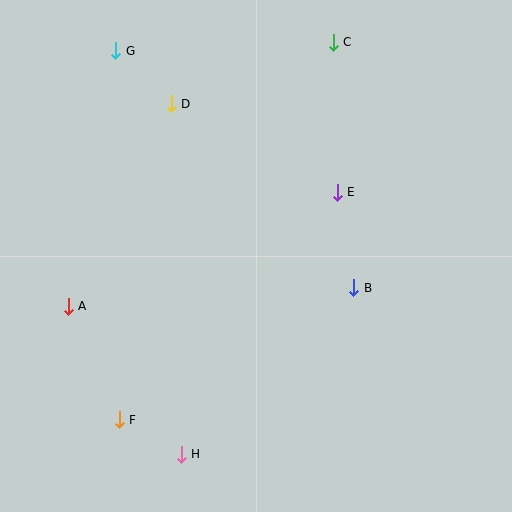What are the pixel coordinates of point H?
Point H is at (181, 454).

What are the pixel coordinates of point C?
Point C is at (333, 42).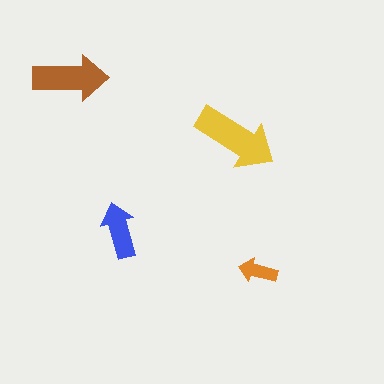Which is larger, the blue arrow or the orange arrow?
The blue one.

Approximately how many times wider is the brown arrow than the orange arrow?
About 2 times wider.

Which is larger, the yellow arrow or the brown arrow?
The yellow one.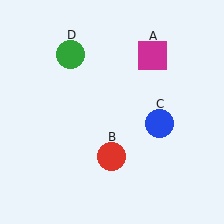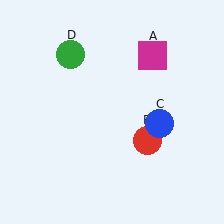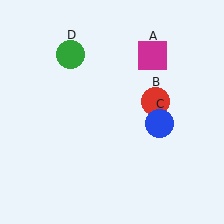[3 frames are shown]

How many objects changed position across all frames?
1 object changed position: red circle (object B).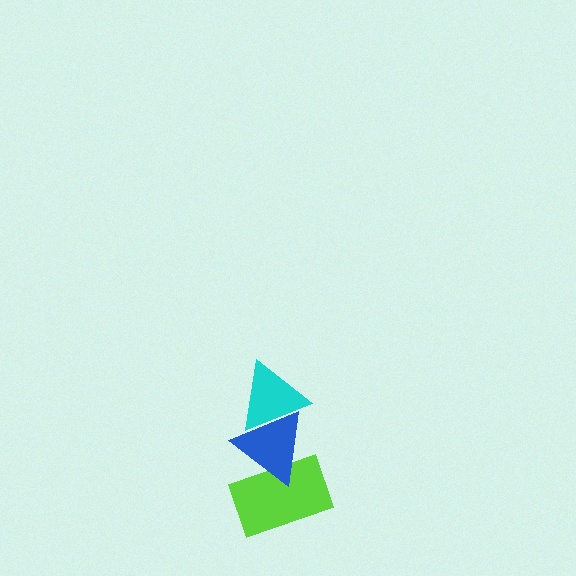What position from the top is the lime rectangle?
The lime rectangle is 3rd from the top.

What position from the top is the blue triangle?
The blue triangle is 2nd from the top.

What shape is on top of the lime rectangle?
The blue triangle is on top of the lime rectangle.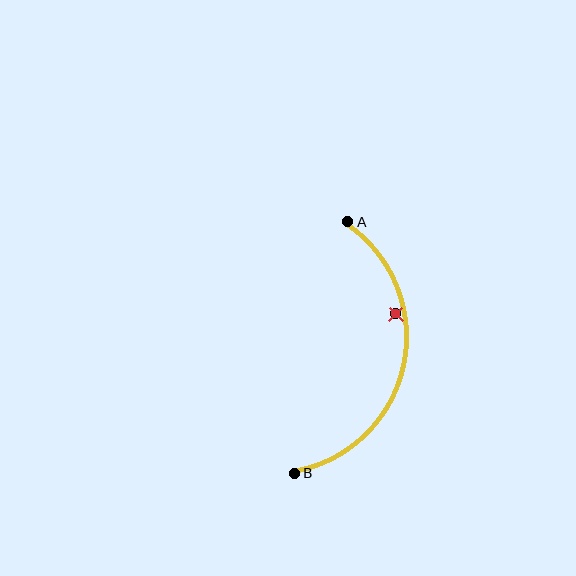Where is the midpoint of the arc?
The arc midpoint is the point on the curve farthest from the straight line joining A and B. It sits to the right of that line.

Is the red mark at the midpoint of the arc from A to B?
No — the red mark does not lie on the arc at all. It sits slightly inside the curve.